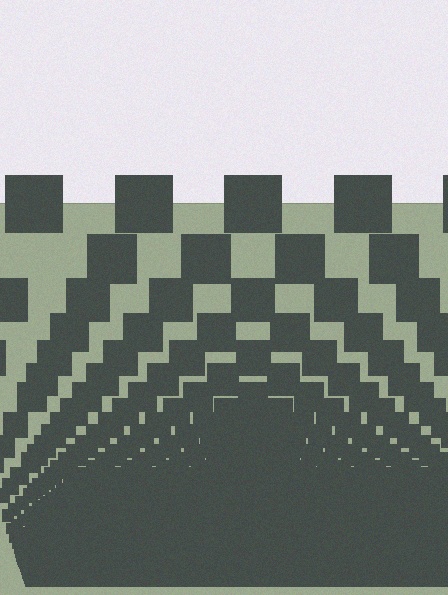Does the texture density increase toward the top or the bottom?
Density increases toward the bottom.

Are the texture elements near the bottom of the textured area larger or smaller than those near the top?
Smaller. The gradient is inverted — elements near the bottom are smaller and denser.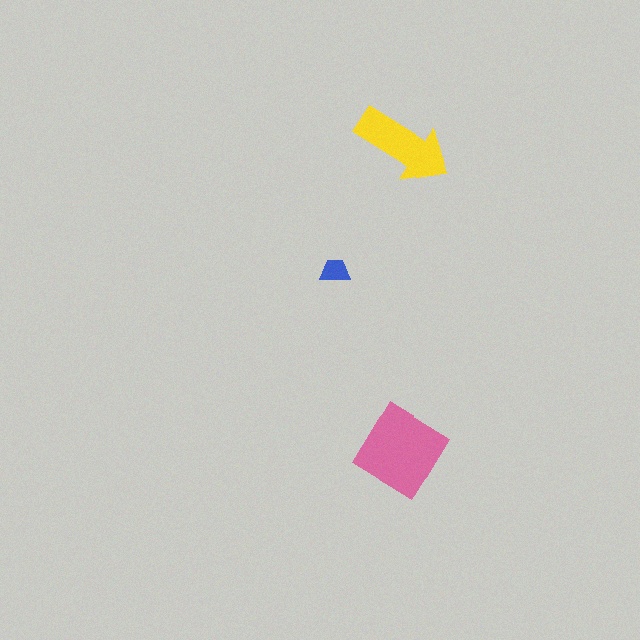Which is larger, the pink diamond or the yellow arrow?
The pink diamond.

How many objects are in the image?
There are 3 objects in the image.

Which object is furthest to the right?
The pink diamond is rightmost.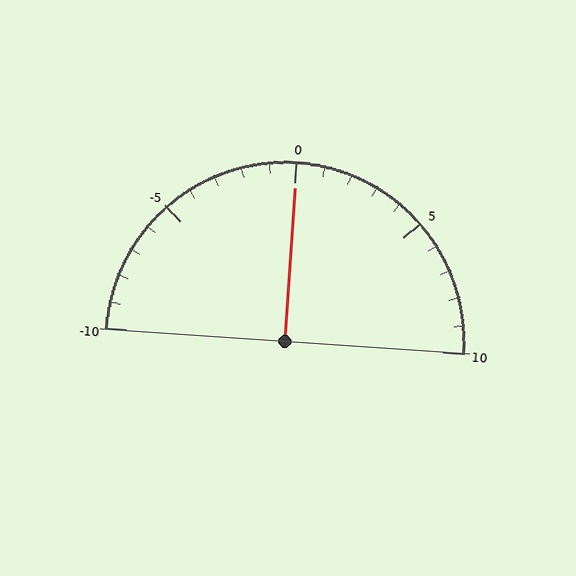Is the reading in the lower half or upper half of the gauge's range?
The reading is in the upper half of the range (-10 to 10).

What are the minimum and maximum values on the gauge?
The gauge ranges from -10 to 10.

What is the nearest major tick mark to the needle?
The nearest major tick mark is 0.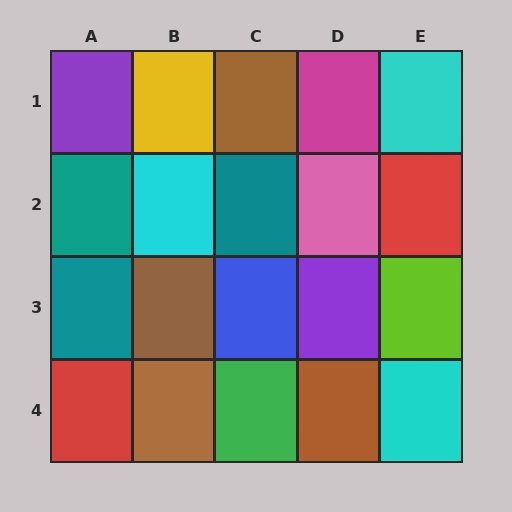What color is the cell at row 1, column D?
Magenta.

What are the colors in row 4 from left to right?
Red, brown, green, brown, cyan.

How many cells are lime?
1 cell is lime.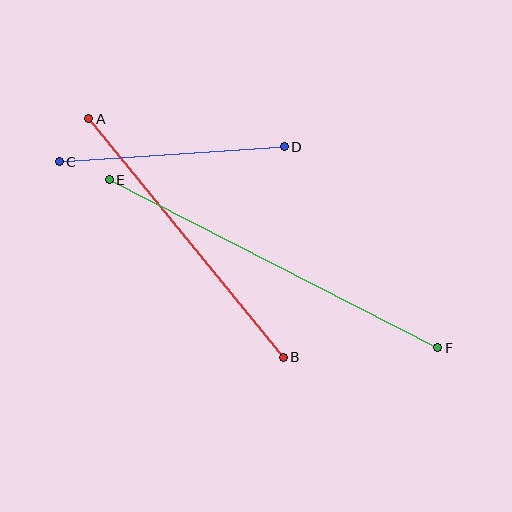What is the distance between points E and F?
The distance is approximately 369 pixels.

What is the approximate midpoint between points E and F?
The midpoint is at approximately (273, 264) pixels.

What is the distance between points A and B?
The distance is approximately 308 pixels.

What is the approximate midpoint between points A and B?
The midpoint is at approximately (186, 238) pixels.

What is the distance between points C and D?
The distance is approximately 225 pixels.